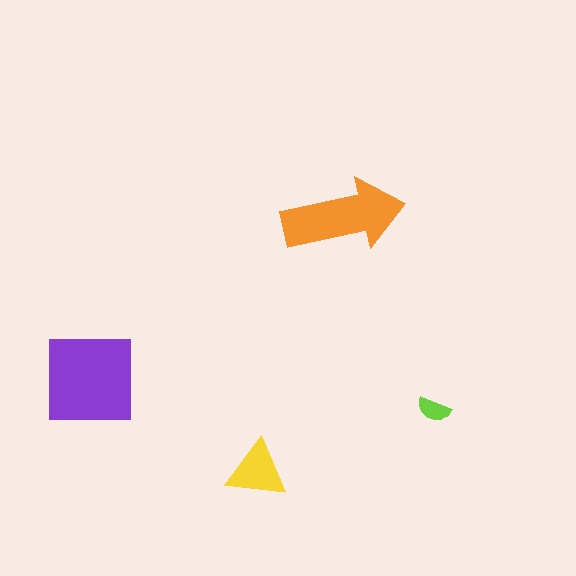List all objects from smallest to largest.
The lime semicircle, the yellow triangle, the orange arrow, the purple square.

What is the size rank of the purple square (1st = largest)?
1st.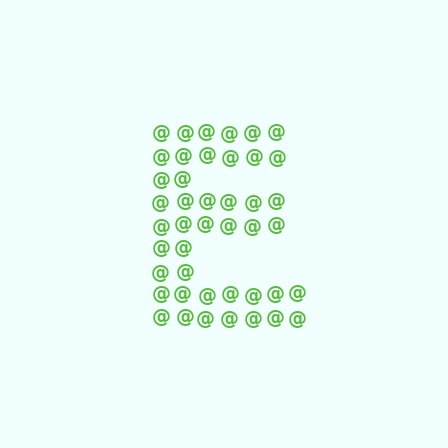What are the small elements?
The small elements are at signs.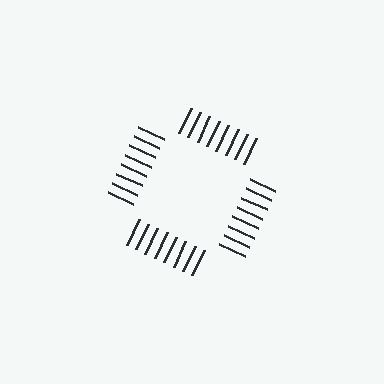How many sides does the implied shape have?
4 sides — the line-ends trace a square.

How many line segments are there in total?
32 — 8 along each of the 4 edges.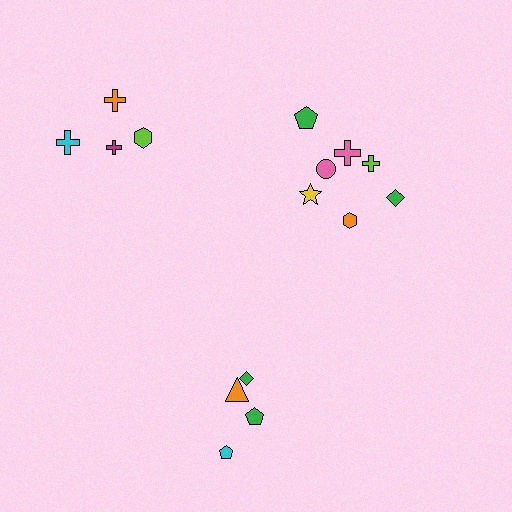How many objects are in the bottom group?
There are 4 objects.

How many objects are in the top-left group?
There are 4 objects.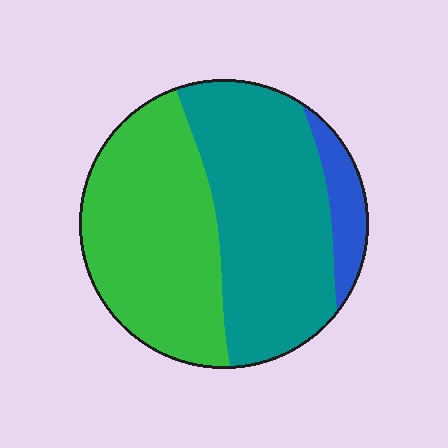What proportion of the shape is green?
Green covers about 45% of the shape.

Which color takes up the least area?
Blue, at roughly 10%.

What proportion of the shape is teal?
Teal covers roughly 45% of the shape.